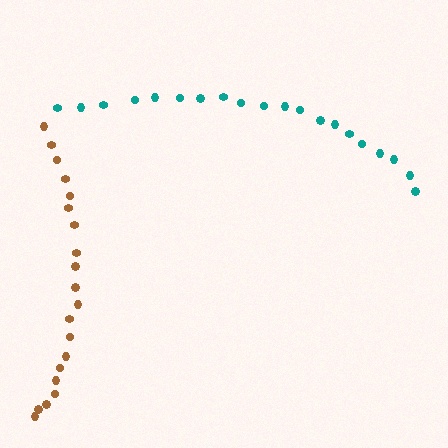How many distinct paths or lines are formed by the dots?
There are 2 distinct paths.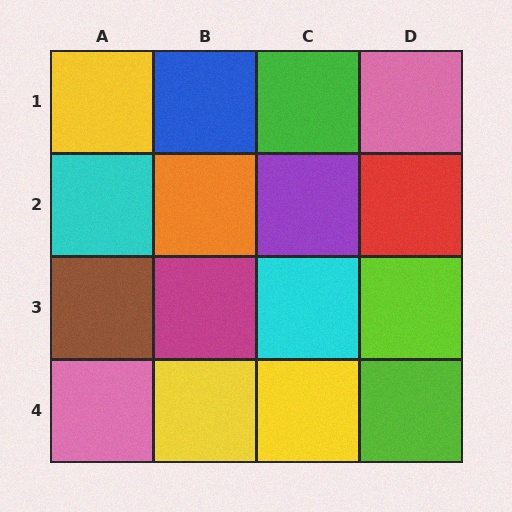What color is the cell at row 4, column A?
Pink.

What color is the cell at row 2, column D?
Red.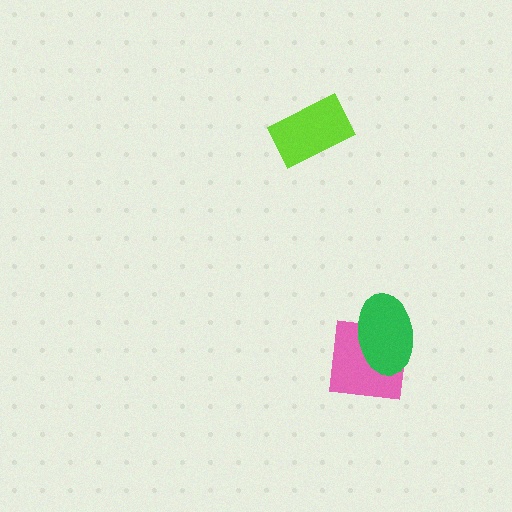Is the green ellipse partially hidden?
No, no other shape covers it.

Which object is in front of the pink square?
The green ellipse is in front of the pink square.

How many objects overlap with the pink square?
1 object overlaps with the pink square.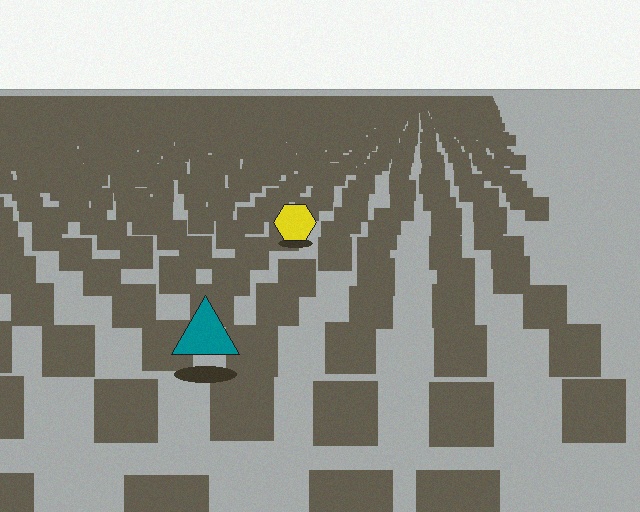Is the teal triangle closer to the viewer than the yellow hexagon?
Yes. The teal triangle is closer — you can tell from the texture gradient: the ground texture is coarser near it.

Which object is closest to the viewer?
The teal triangle is closest. The texture marks near it are larger and more spread out.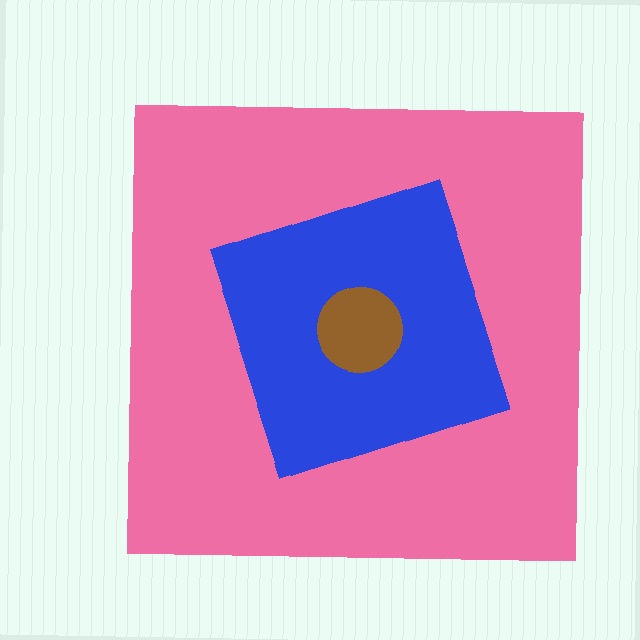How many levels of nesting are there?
3.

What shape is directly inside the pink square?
The blue diamond.